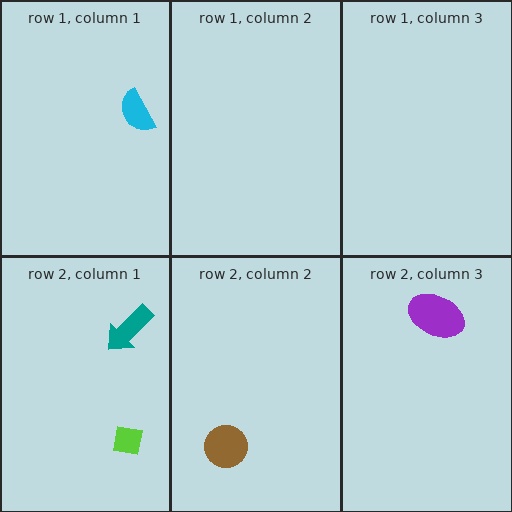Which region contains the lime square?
The row 2, column 1 region.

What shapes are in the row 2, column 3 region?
The purple ellipse.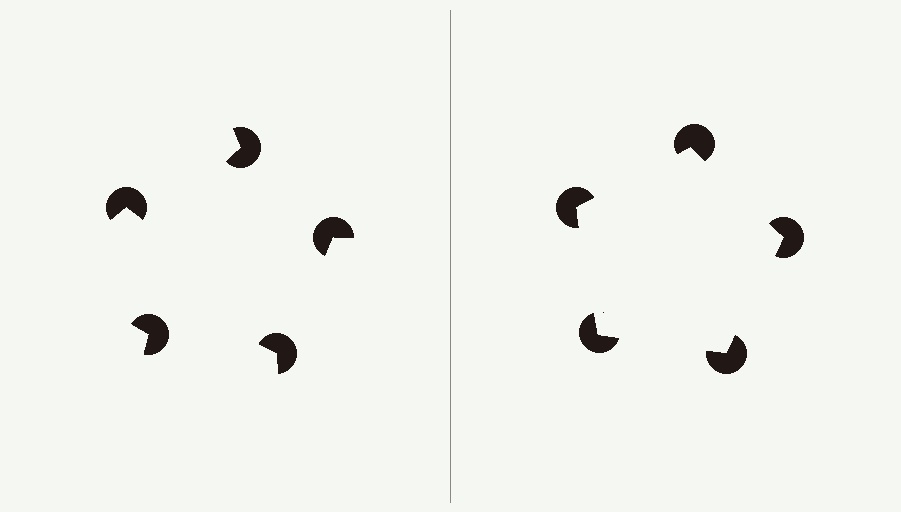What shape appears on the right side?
An illusory pentagon.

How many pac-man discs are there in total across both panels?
10 — 5 on each side.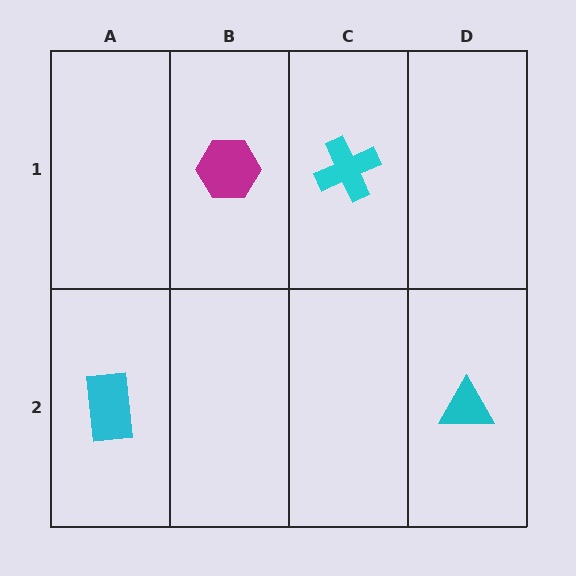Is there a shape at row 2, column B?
No, that cell is empty.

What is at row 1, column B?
A magenta hexagon.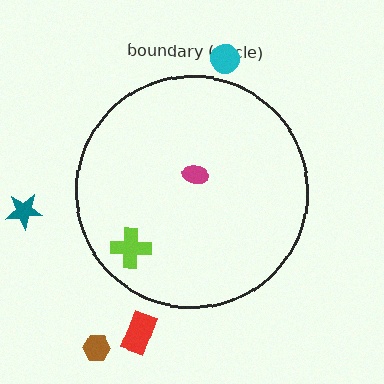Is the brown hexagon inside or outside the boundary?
Outside.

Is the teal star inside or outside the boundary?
Outside.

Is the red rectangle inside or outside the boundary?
Outside.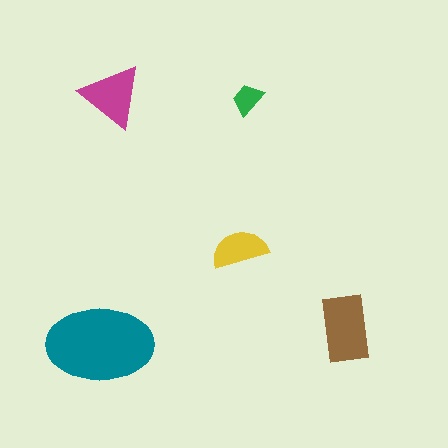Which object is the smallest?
The green trapezoid.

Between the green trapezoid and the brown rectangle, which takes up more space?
The brown rectangle.